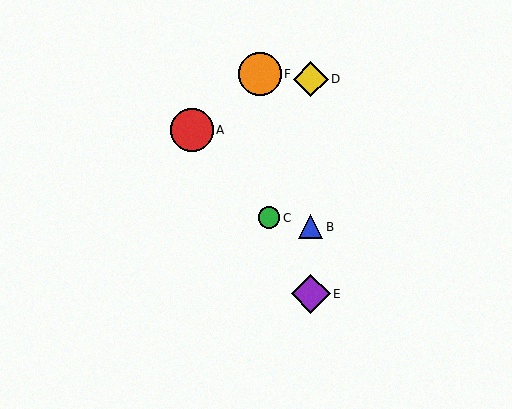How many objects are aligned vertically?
3 objects (B, D, E) are aligned vertically.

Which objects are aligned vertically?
Objects B, D, E are aligned vertically.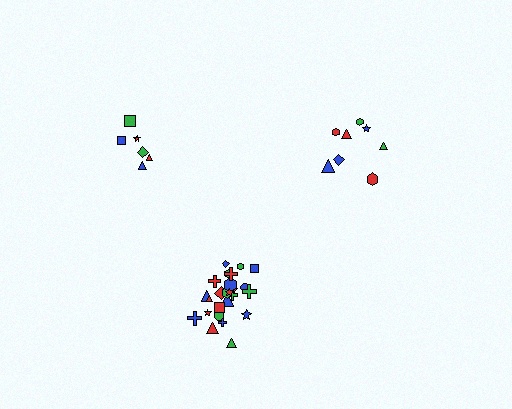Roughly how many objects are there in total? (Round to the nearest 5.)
Roughly 40 objects in total.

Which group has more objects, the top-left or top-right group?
The top-right group.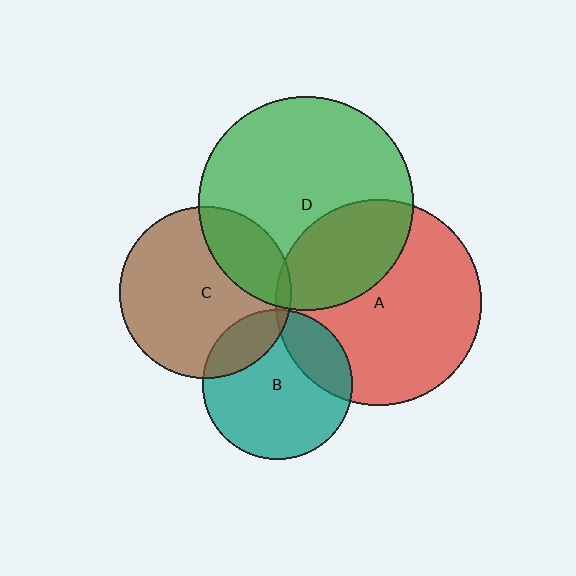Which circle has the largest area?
Circle D (green).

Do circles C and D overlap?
Yes.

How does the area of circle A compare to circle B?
Approximately 1.9 times.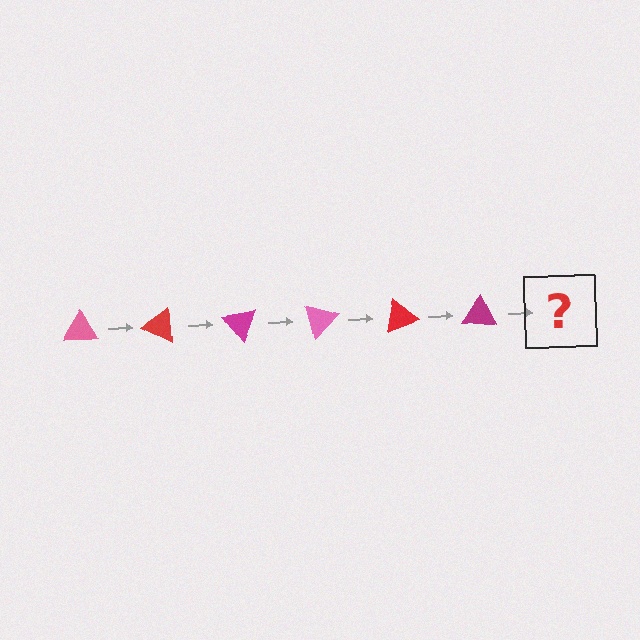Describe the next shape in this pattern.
It should be a pink triangle, rotated 150 degrees from the start.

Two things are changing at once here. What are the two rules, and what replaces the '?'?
The two rules are that it rotates 25 degrees each step and the color cycles through pink, red, and magenta. The '?' should be a pink triangle, rotated 150 degrees from the start.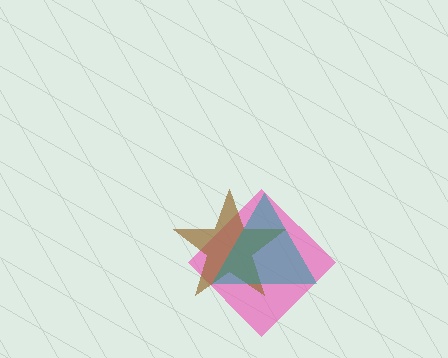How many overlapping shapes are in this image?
There are 3 overlapping shapes in the image.